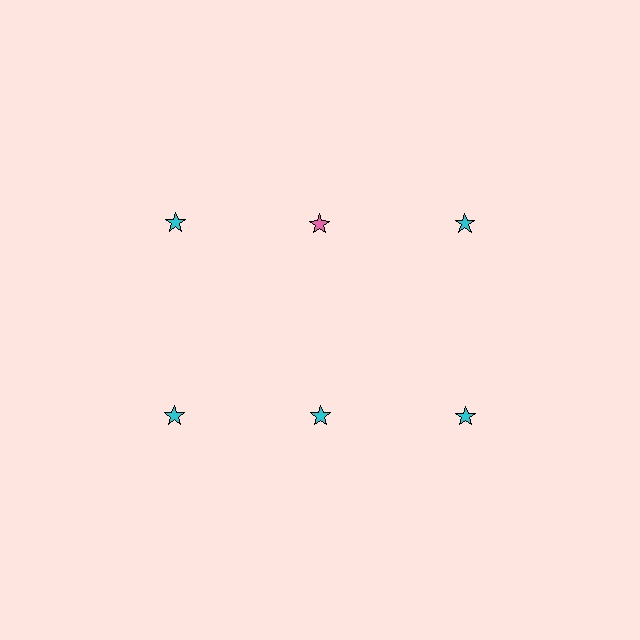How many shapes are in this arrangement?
There are 6 shapes arranged in a grid pattern.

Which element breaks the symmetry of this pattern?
The pink star in the top row, second from left column breaks the symmetry. All other shapes are cyan stars.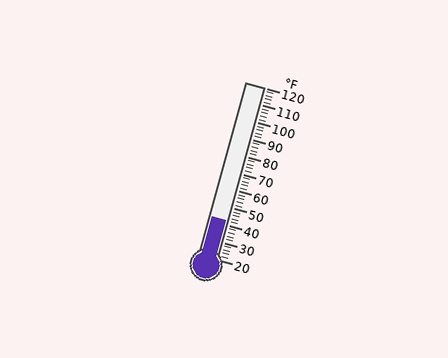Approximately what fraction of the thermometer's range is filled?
The thermometer is filled to approximately 20% of its range.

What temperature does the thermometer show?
The thermometer shows approximately 42°F.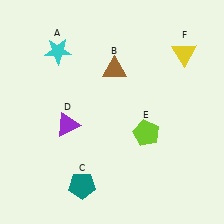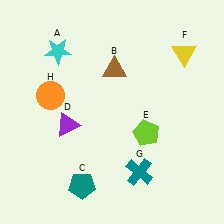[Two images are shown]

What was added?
A teal cross (G), an orange circle (H) were added in Image 2.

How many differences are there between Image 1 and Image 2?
There are 2 differences between the two images.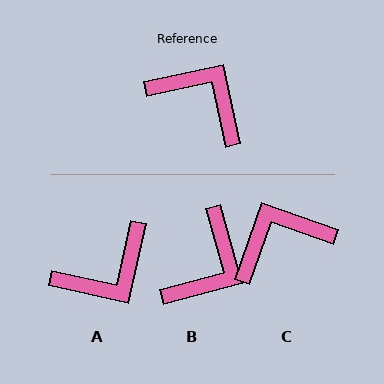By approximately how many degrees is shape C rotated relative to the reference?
Approximately 59 degrees counter-clockwise.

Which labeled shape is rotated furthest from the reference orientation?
A, about 115 degrees away.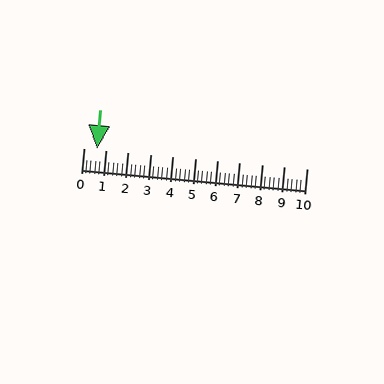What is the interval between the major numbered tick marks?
The major tick marks are spaced 1 units apart.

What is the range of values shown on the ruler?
The ruler shows values from 0 to 10.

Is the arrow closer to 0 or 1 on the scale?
The arrow is closer to 1.